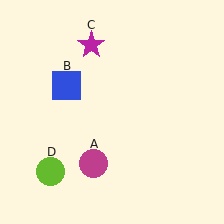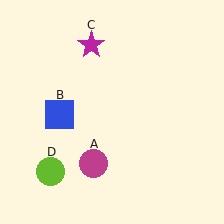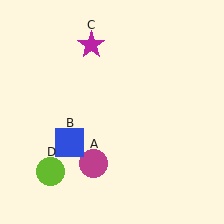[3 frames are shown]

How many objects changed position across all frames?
1 object changed position: blue square (object B).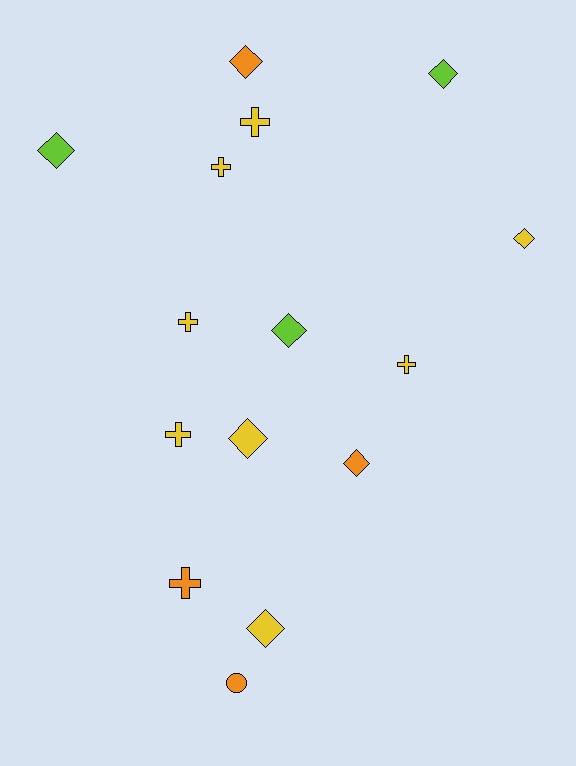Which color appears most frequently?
Yellow, with 8 objects.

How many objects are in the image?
There are 15 objects.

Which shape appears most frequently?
Diamond, with 8 objects.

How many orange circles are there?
There is 1 orange circle.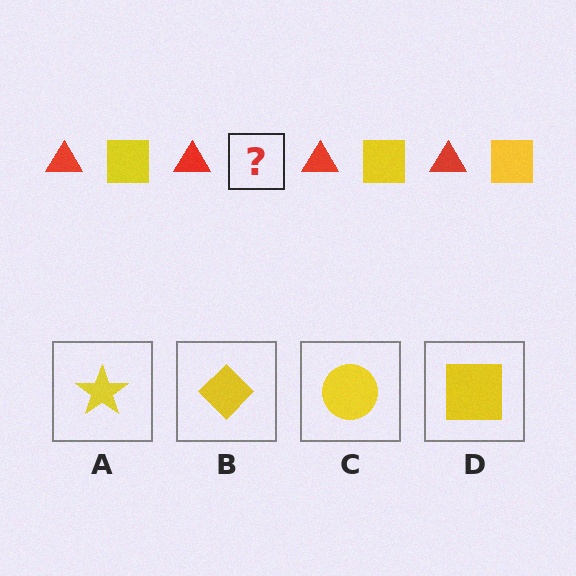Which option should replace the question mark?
Option D.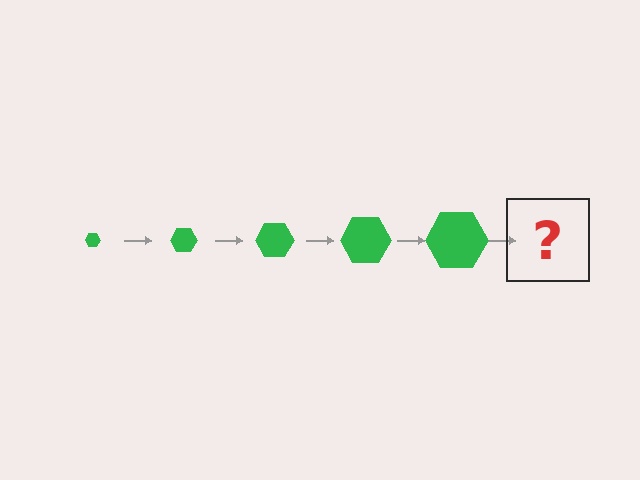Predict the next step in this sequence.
The next step is a green hexagon, larger than the previous one.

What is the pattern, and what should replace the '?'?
The pattern is that the hexagon gets progressively larger each step. The '?' should be a green hexagon, larger than the previous one.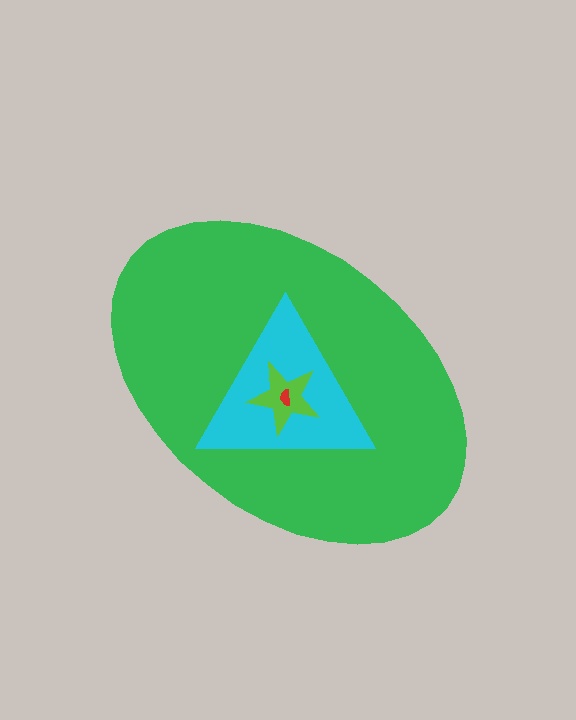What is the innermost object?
The red semicircle.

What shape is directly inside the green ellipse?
The cyan triangle.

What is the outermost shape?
The green ellipse.